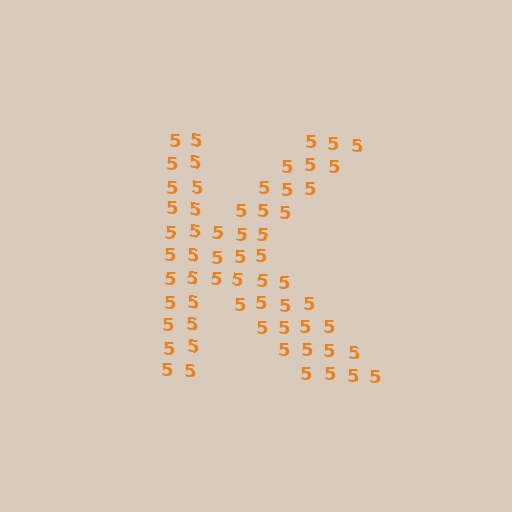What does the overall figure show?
The overall figure shows the letter K.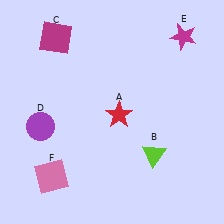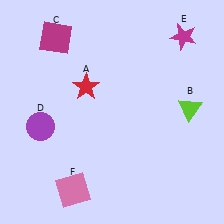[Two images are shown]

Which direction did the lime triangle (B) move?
The lime triangle (B) moved up.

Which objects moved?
The objects that moved are: the red star (A), the lime triangle (B), the pink square (F).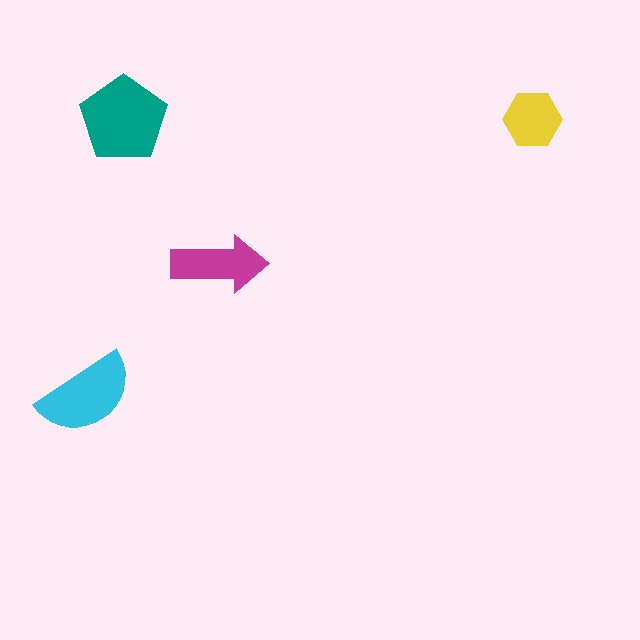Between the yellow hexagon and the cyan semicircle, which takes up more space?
The cyan semicircle.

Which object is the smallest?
The yellow hexagon.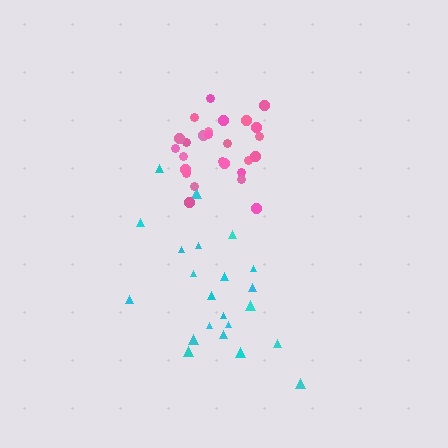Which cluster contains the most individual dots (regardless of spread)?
Pink (26).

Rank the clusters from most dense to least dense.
pink, cyan.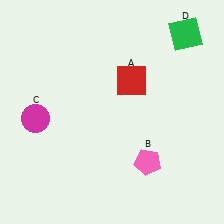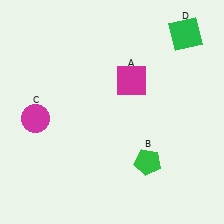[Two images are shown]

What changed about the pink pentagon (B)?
In Image 1, B is pink. In Image 2, it changed to green.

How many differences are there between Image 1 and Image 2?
There are 2 differences between the two images.